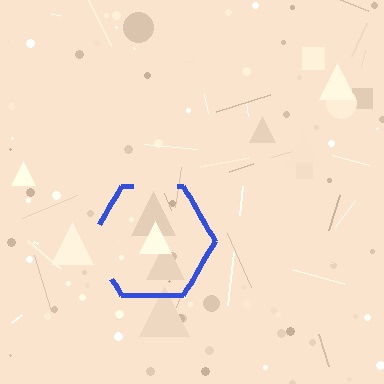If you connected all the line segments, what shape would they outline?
They would outline a hexagon.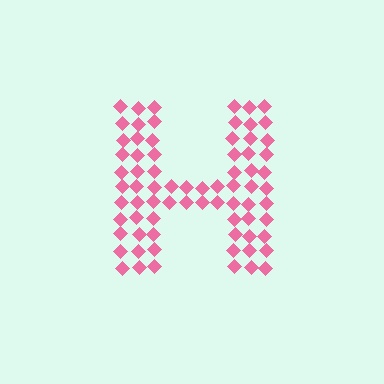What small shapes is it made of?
It is made of small diamonds.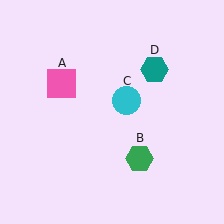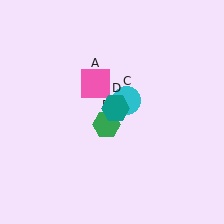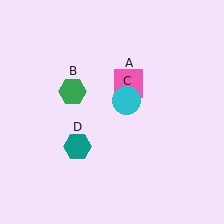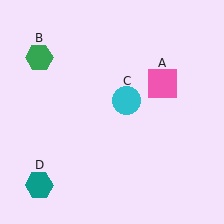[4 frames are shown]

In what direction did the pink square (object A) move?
The pink square (object A) moved right.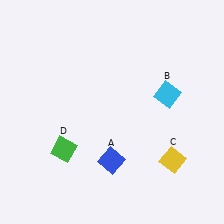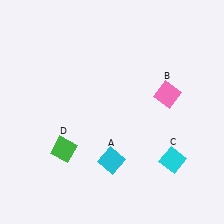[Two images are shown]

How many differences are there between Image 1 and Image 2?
There are 3 differences between the two images.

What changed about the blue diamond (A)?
In Image 1, A is blue. In Image 2, it changed to cyan.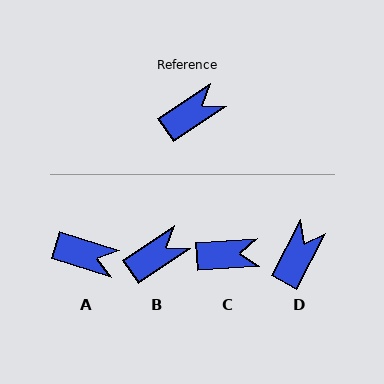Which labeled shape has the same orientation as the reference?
B.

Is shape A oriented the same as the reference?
No, it is off by about 52 degrees.